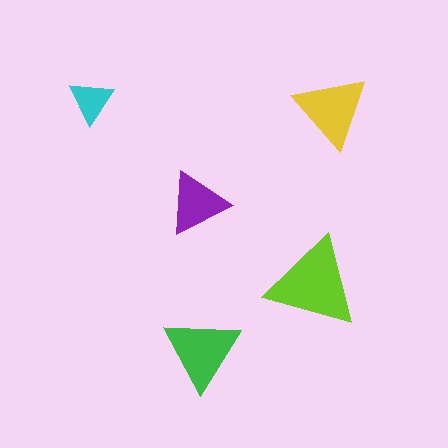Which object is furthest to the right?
The yellow triangle is rightmost.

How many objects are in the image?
There are 5 objects in the image.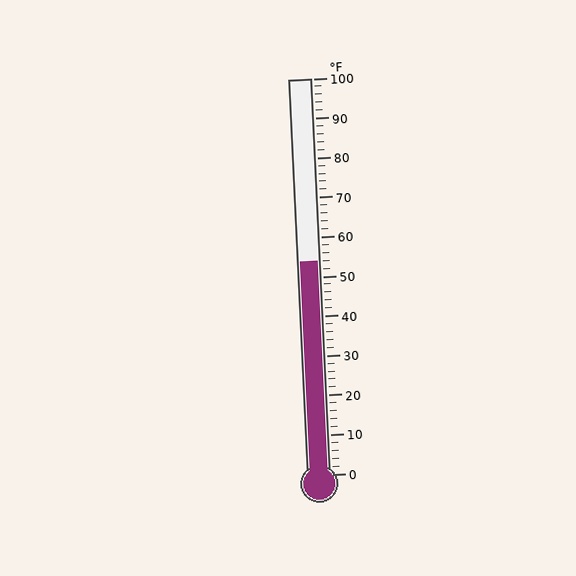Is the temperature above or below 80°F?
The temperature is below 80°F.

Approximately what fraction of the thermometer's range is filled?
The thermometer is filled to approximately 55% of its range.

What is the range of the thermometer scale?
The thermometer scale ranges from 0°F to 100°F.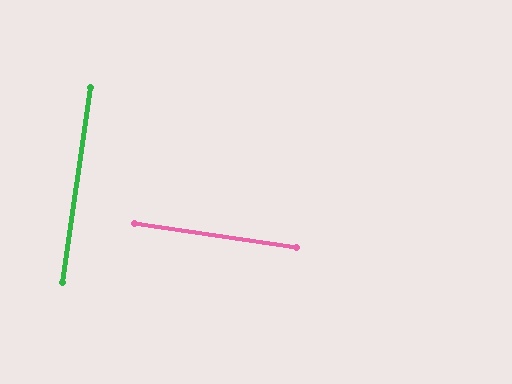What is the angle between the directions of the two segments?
Approximately 89 degrees.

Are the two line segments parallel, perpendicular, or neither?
Perpendicular — they meet at approximately 89°.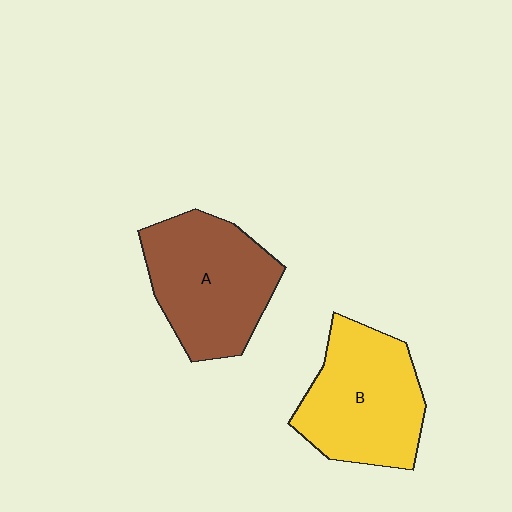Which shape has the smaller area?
Shape B (yellow).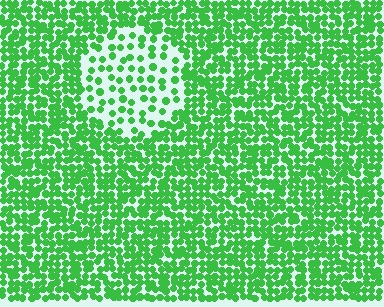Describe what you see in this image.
The image contains small green elements arranged at two different densities. A circle-shaped region is visible where the elements are less densely packed than the surrounding area.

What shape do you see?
I see a circle.